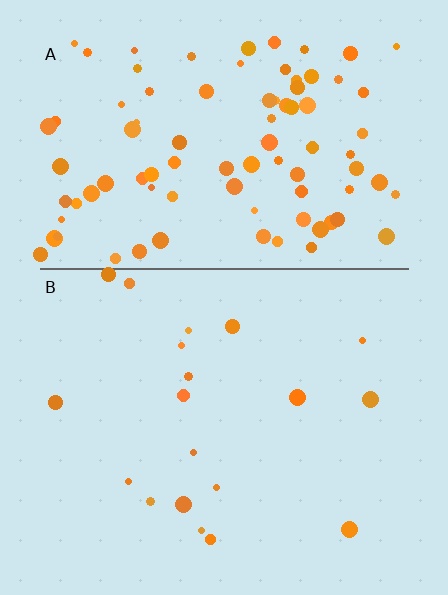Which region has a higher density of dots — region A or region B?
A (the top).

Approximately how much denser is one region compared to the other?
Approximately 4.7× — region A over region B.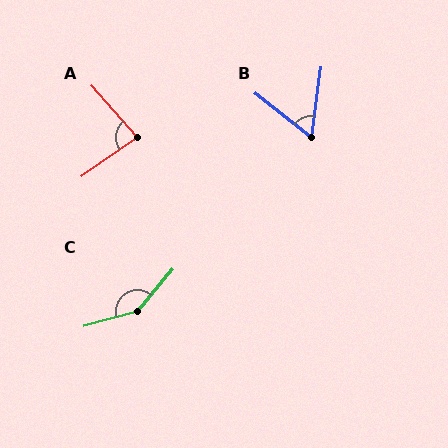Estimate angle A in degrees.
Approximately 83 degrees.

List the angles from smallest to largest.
B (60°), A (83°), C (144°).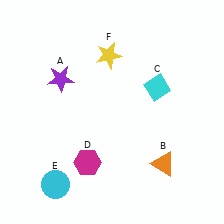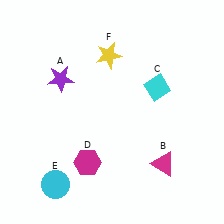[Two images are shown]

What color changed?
The triangle (B) changed from orange in Image 1 to magenta in Image 2.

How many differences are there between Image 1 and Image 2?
There is 1 difference between the two images.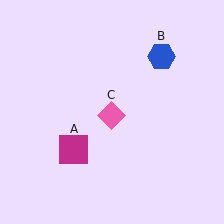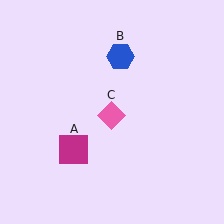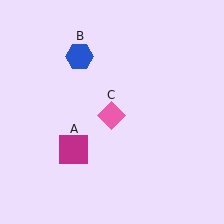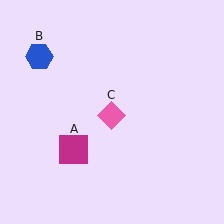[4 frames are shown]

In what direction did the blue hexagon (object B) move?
The blue hexagon (object B) moved left.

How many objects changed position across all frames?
1 object changed position: blue hexagon (object B).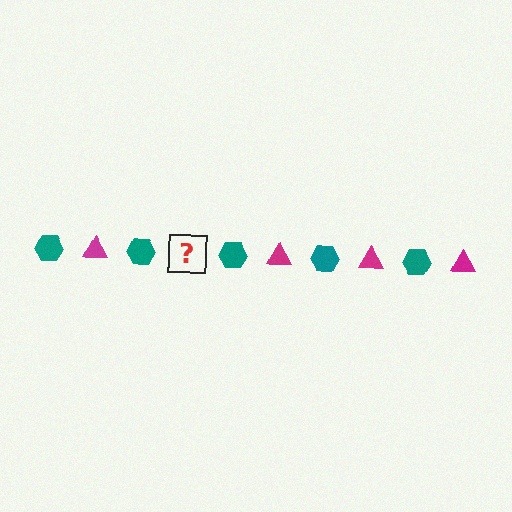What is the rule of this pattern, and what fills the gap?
The rule is that the pattern alternates between teal hexagon and magenta triangle. The gap should be filled with a magenta triangle.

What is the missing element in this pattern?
The missing element is a magenta triangle.